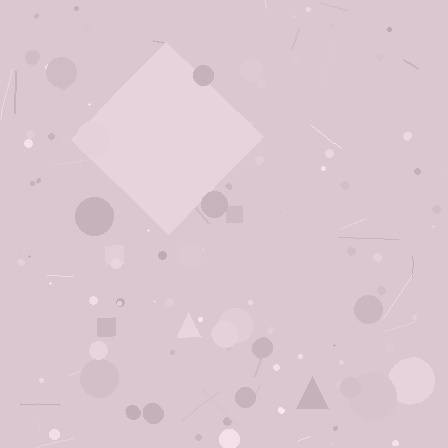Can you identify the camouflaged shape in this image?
The camouflaged shape is a diamond.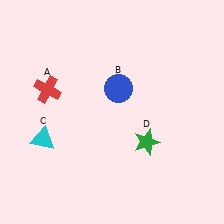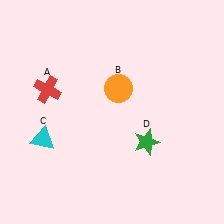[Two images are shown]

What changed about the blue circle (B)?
In Image 1, B is blue. In Image 2, it changed to orange.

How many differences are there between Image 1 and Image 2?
There is 1 difference between the two images.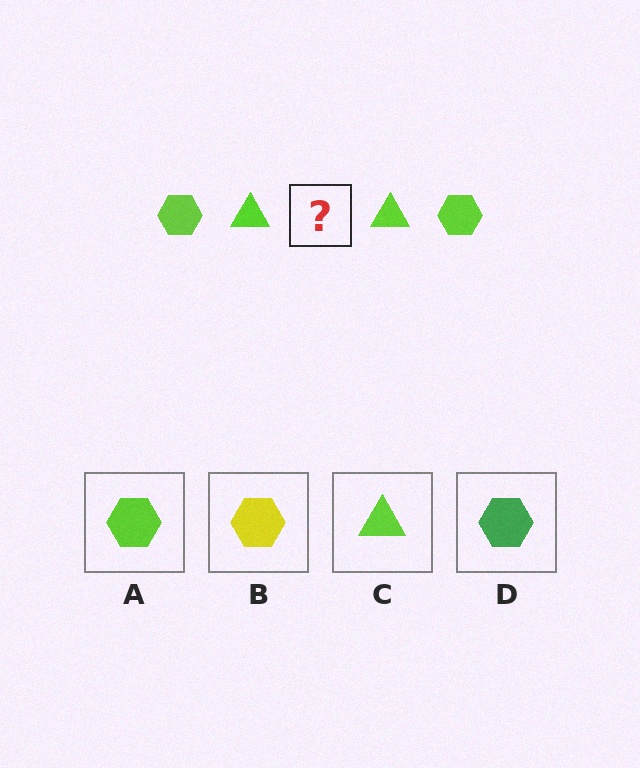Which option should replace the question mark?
Option A.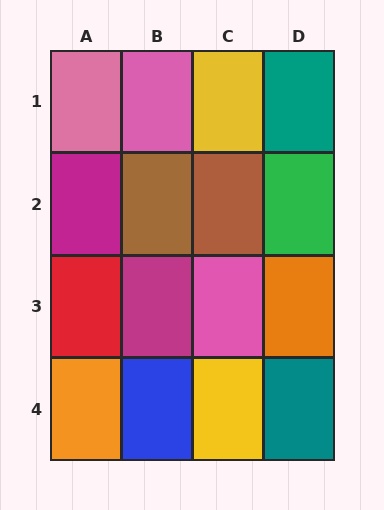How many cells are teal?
2 cells are teal.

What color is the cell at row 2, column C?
Brown.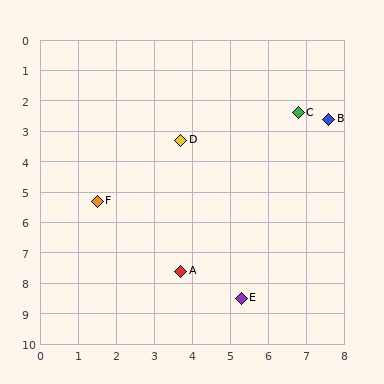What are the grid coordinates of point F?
Point F is at approximately (1.5, 5.3).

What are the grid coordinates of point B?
Point B is at approximately (7.6, 2.6).